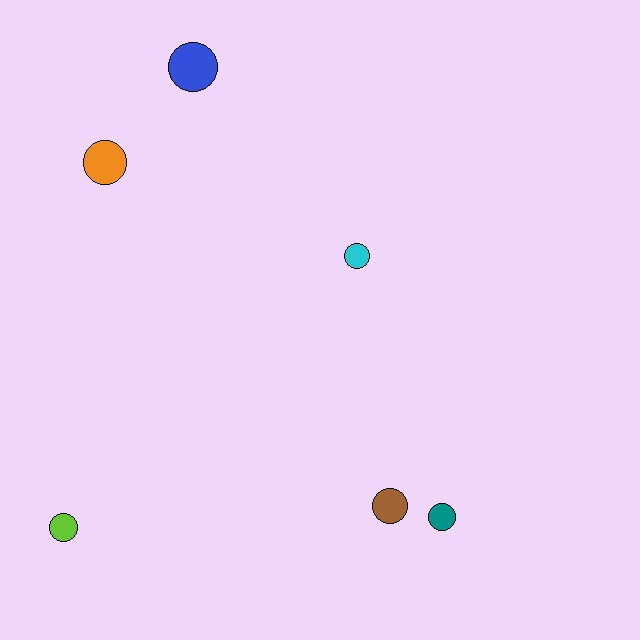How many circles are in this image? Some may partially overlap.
There are 6 circles.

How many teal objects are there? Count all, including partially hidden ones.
There is 1 teal object.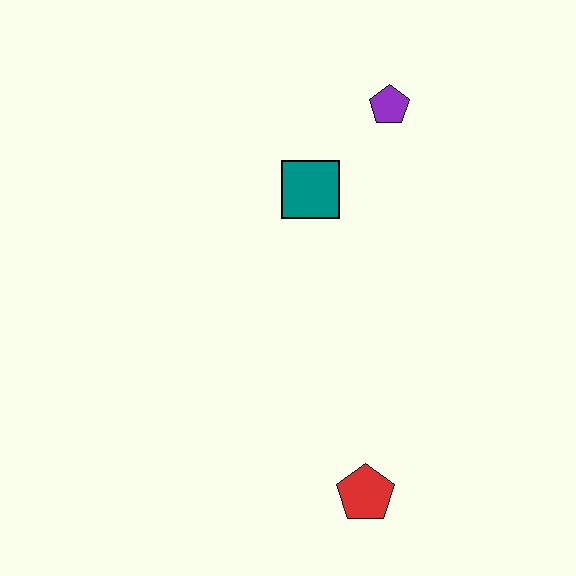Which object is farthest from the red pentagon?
The purple pentagon is farthest from the red pentagon.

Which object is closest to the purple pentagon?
The teal square is closest to the purple pentagon.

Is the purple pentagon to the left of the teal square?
No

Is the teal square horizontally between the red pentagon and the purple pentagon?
No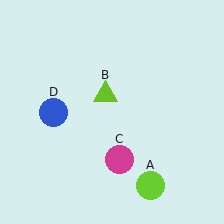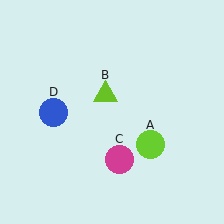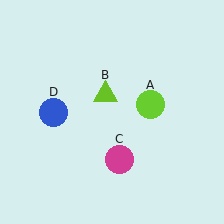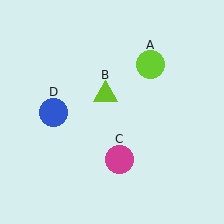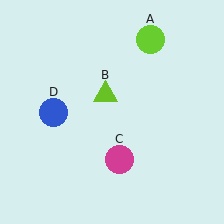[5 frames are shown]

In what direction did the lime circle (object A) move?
The lime circle (object A) moved up.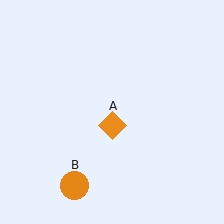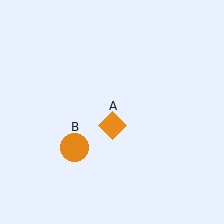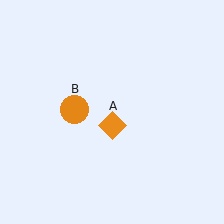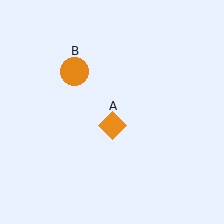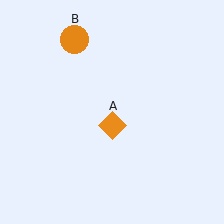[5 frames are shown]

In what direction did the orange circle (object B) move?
The orange circle (object B) moved up.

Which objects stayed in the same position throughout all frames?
Orange diamond (object A) remained stationary.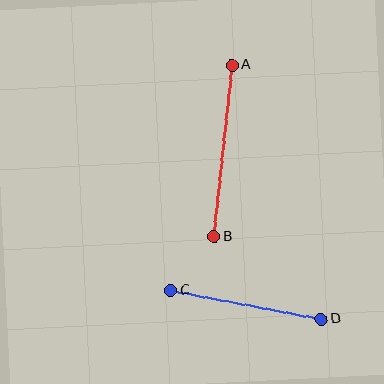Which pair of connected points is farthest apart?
Points A and B are farthest apart.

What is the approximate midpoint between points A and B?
The midpoint is at approximately (223, 151) pixels.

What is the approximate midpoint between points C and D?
The midpoint is at approximately (246, 305) pixels.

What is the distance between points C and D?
The distance is approximately 153 pixels.